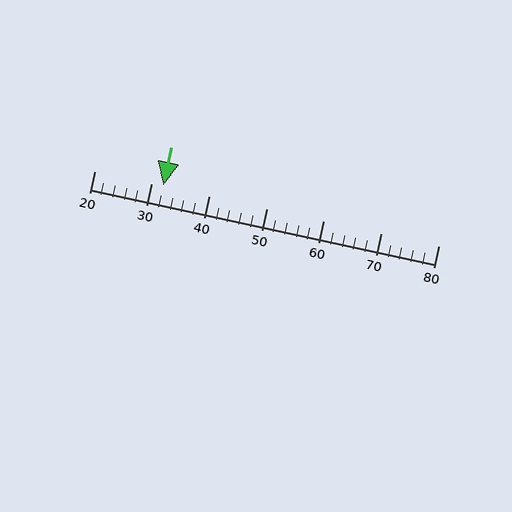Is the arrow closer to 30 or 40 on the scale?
The arrow is closer to 30.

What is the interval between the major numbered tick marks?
The major tick marks are spaced 10 units apart.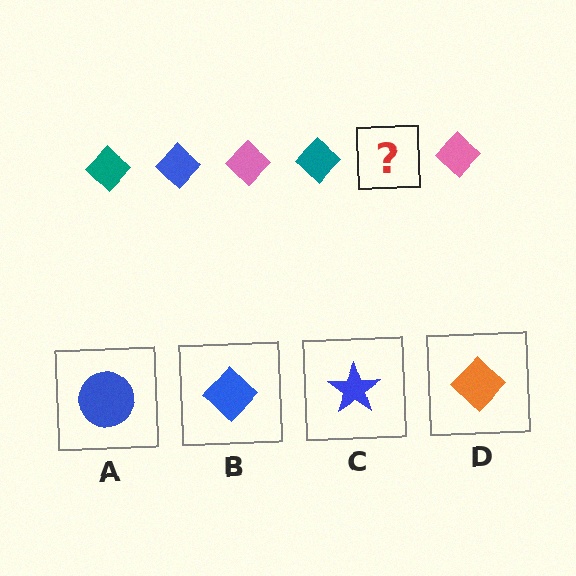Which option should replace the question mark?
Option B.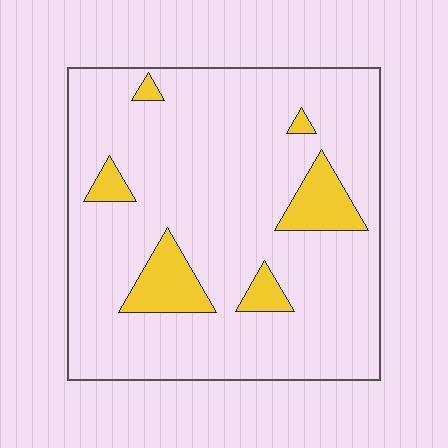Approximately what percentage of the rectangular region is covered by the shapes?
Approximately 10%.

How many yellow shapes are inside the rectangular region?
6.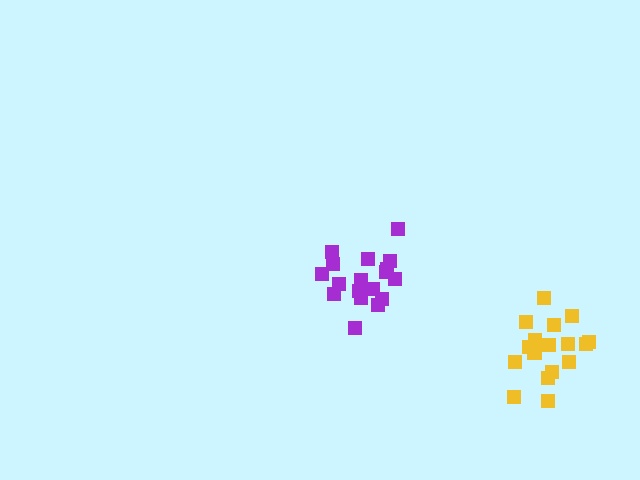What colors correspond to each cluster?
The clusters are colored: purple, yellow.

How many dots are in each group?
Group 1: 18 dots, Group 2: 17 dots (35 total).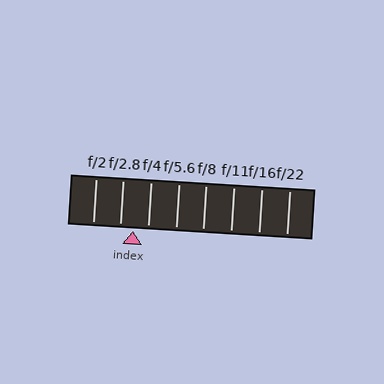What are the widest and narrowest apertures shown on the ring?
The widest aperture shown is f/2 and the narrowest is f/22.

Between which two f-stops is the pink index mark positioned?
The index mark is between f/2.8 and f/4.